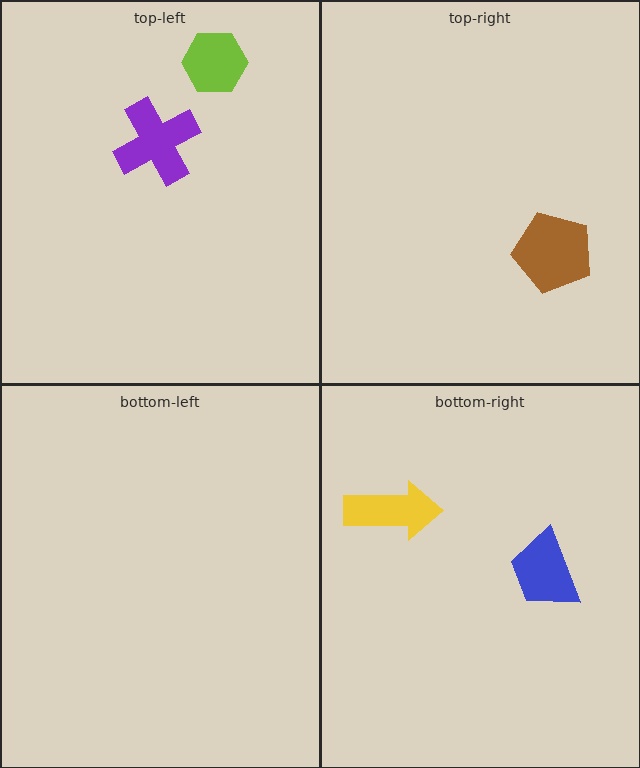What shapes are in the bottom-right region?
The yellow arrow, the blue trapezoid.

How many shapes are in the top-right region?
1.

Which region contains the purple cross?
The top-left region.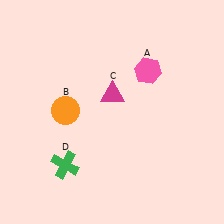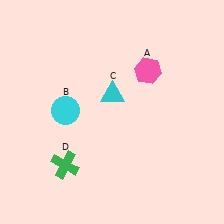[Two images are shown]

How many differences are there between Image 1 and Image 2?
There are 2 differences between the two images.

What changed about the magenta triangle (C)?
In Image 1, C is magenta. In Image 2, it changed to cyan.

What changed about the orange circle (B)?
In Image 1, B is orange. In Image 2, it changed to cyan.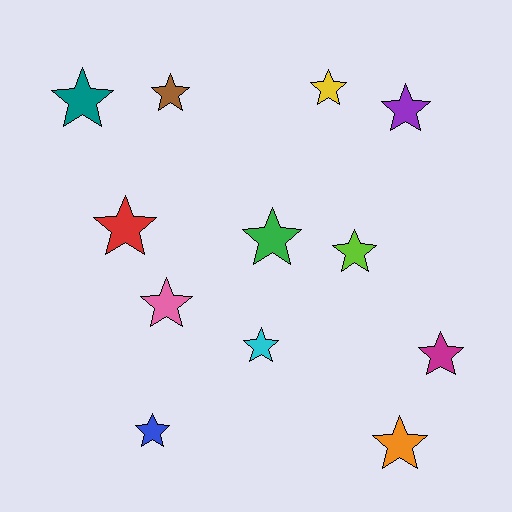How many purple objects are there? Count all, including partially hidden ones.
There is 1 purple object.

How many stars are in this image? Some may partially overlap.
There are 12 stars.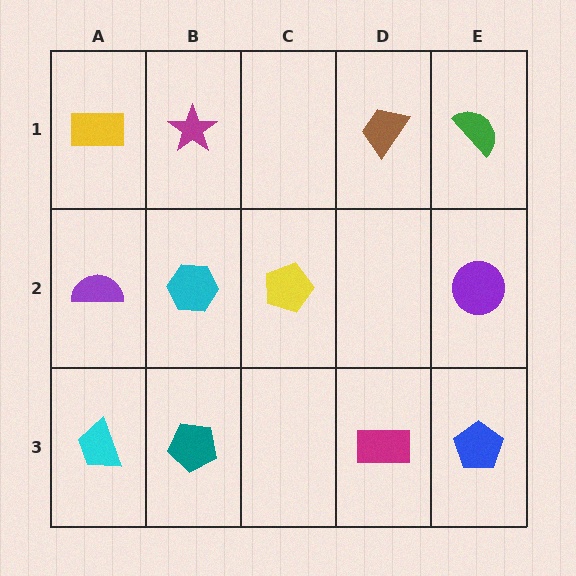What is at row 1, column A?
A yellow rectangle.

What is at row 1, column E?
A green semicircle.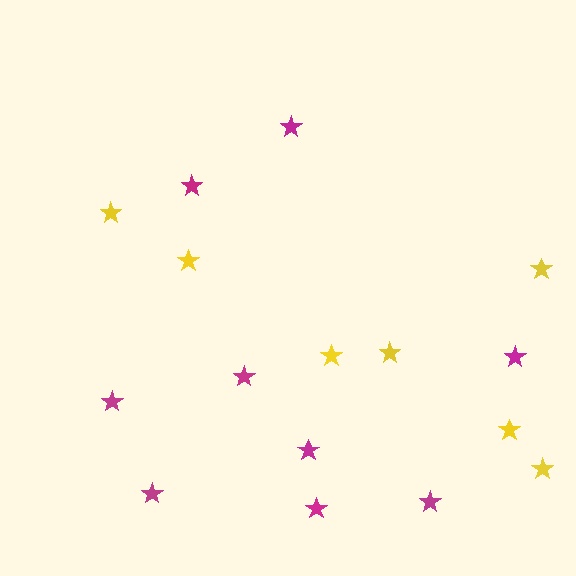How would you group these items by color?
There are 2 groups: one group of magenta stars (9) and one group of yellow stars (7).